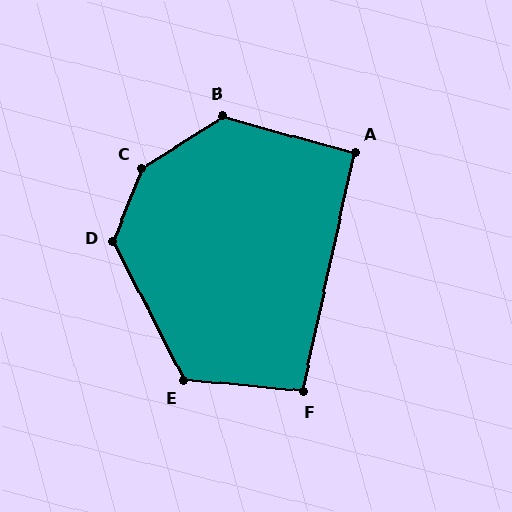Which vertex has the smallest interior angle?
A, at approximately 93 degrees.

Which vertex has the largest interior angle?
C, at approximately 145 degrees.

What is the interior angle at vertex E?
Approximately 123 degrees (obtuse).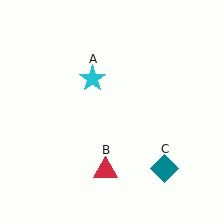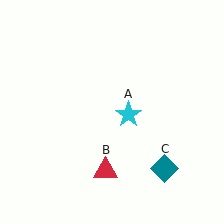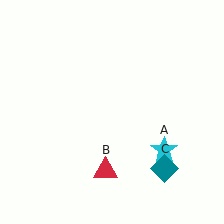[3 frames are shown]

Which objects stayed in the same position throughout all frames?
Red triangle (object B) and teal diamond (object C) remained stationary.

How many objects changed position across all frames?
1 object changed position: cyan star (object A).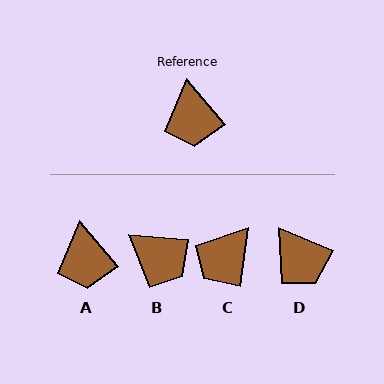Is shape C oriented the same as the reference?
No, it is off by about 48 degrees.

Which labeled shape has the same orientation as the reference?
A.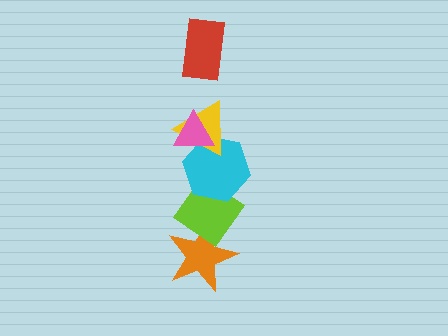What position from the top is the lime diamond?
The lime diamond is 5th from the top.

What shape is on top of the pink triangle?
The red rectangle is on top of the pink triangle.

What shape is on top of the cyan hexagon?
The yellow triangle is on top of the cyan hexagon.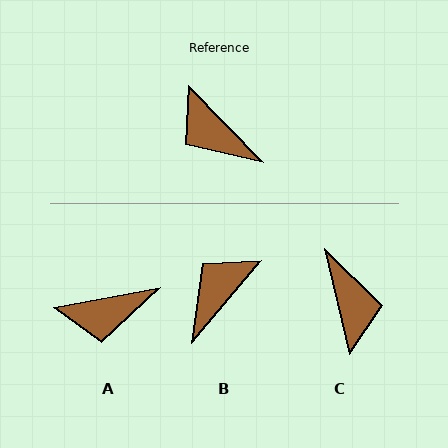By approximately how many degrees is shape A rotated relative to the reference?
Approximately 56 degrees counter-clockwise.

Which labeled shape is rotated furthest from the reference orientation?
C, about 148 degrees away.